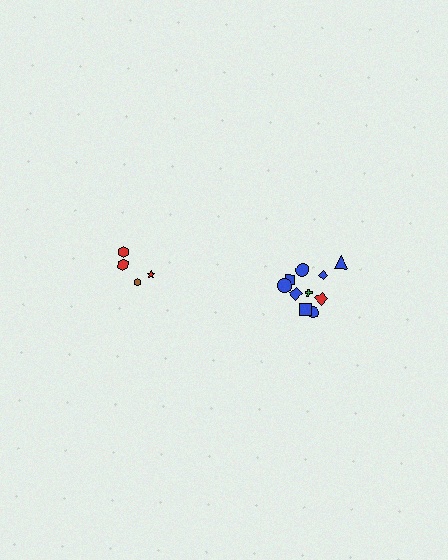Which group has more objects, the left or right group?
The right group.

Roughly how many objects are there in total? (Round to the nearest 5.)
Roughly 15 objects in total.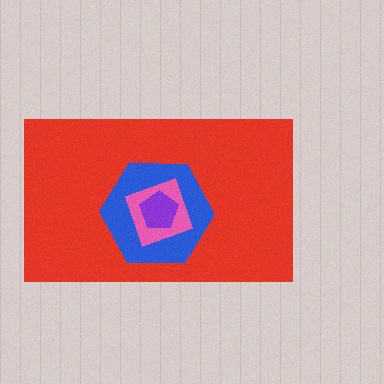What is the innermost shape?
The purple pentagon.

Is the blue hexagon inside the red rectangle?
Yes.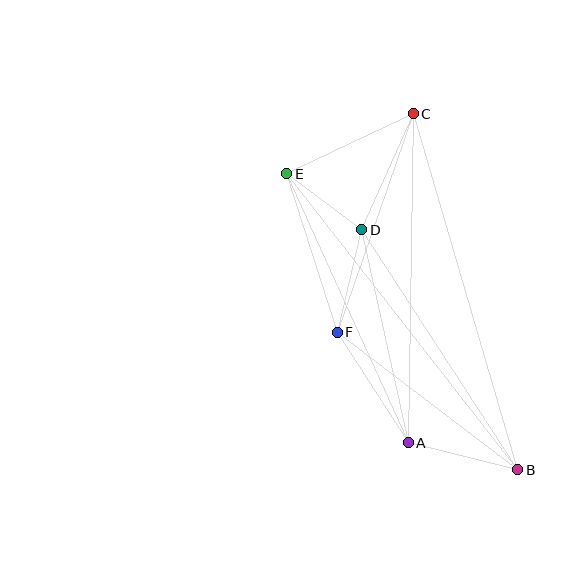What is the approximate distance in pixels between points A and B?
The distance between A and B is approximately 112 pixels.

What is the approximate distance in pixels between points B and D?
The distance between B and D is approximately 286 pixels.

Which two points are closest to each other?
Points D and E are closest to each other.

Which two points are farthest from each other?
Points B and E are farthest from each other.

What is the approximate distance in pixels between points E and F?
The distance between E and F is approximately 167 pixels.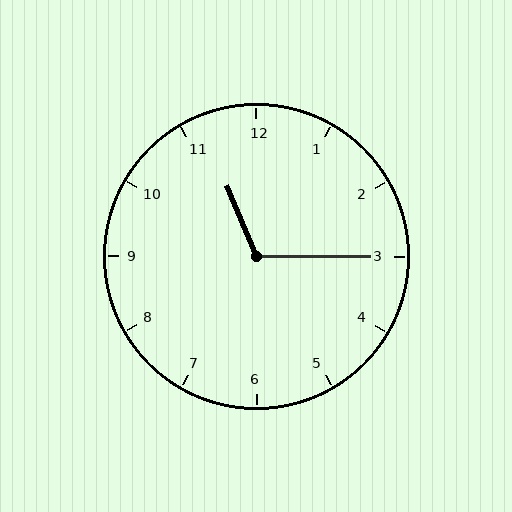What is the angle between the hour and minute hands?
Approximately 112 degrees.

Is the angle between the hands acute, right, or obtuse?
It is obtuse.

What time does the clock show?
11:15.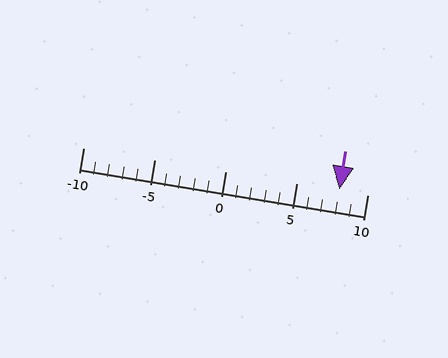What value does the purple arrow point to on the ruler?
The purple arrow points to approximately 8.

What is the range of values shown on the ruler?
The ruler shows values from -10 to 10.